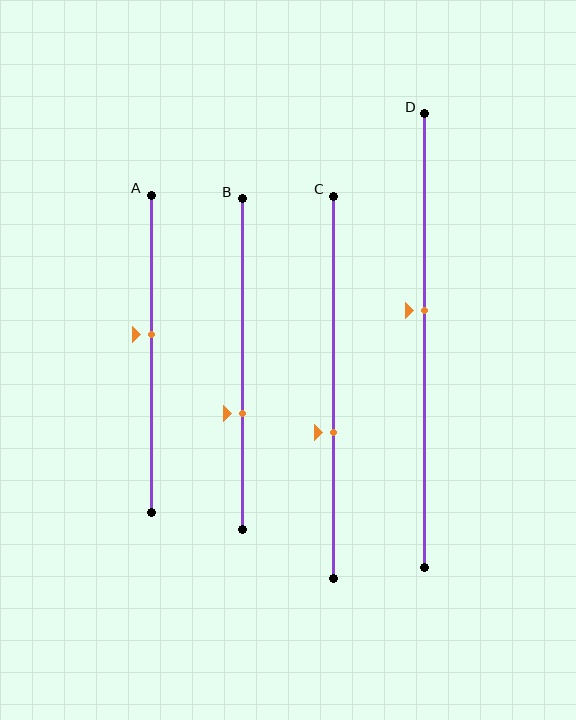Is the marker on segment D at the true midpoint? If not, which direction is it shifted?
No, the marker on segment D is shifted upward by about 7% of the segment length.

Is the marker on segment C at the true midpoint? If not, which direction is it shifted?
No, the marker on segment C is shifted downward by about 12% of the segment length.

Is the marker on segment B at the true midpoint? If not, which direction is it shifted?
No, the marker on segment B is shifted downward by about 15% of the segment length.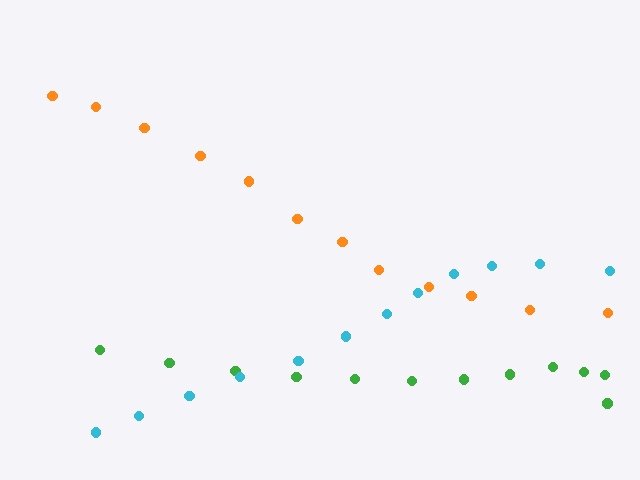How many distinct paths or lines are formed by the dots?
There are 3 distinct paths.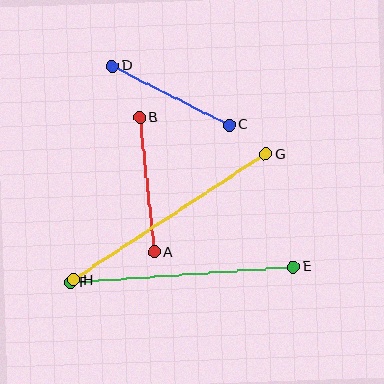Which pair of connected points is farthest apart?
Points G and H are farthest apart.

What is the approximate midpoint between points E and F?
The midpoint is at approximately (182, 275) pixels.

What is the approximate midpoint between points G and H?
The midpoint is at approximately (170, 217) pixels.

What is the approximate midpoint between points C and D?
The midpoint is at approximately (171, 95) pixels.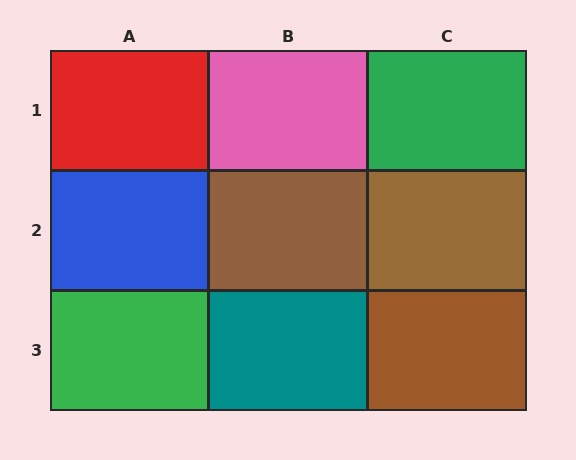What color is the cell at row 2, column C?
Brown.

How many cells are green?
2 cells are green.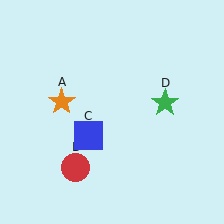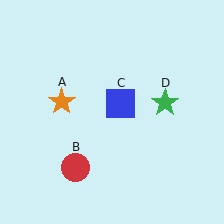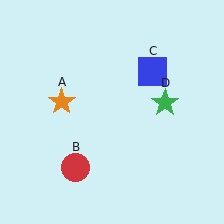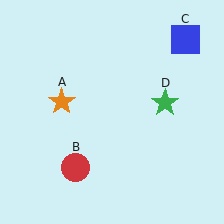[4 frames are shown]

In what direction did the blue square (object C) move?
The blue square (object C) moved up and to the right.